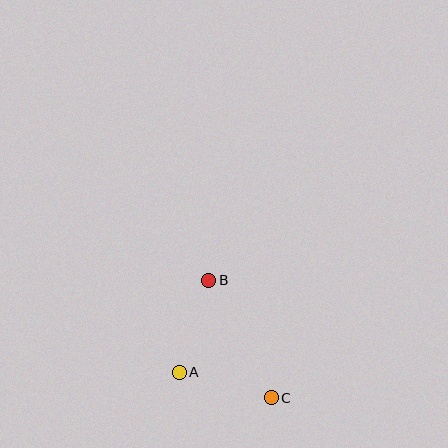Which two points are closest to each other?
Points A and C are closest to each other.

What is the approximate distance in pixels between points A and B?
The distance between A and B is approximately 97 pixels.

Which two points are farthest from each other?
Points B and C are farthest from each other.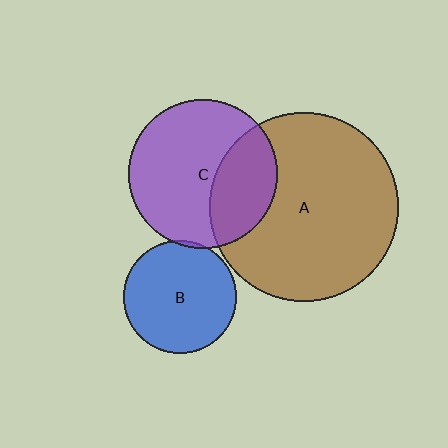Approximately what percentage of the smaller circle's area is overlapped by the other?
Approximately 30%.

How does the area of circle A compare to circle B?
Approximately 2.8 times.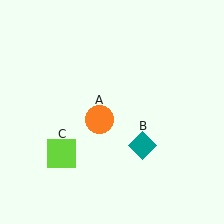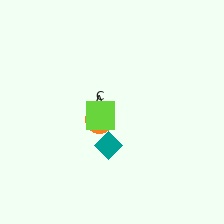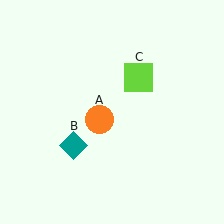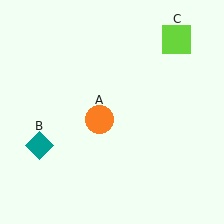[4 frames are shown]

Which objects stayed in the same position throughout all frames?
Orange circle (object A) remained stationary.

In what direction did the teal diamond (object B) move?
The teal diamond (object B) moved left.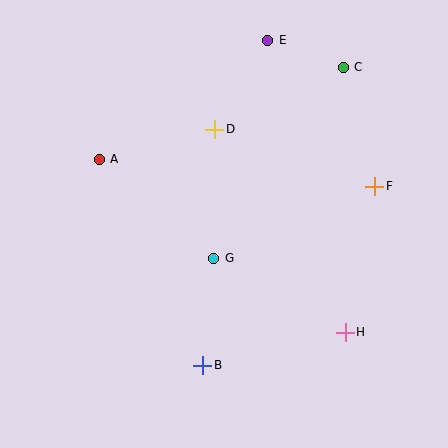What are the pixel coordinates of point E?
Point E is at (268, 40).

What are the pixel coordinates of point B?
Point B is at (203, 365).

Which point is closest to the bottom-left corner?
Point B is closest to the bottom-left corner.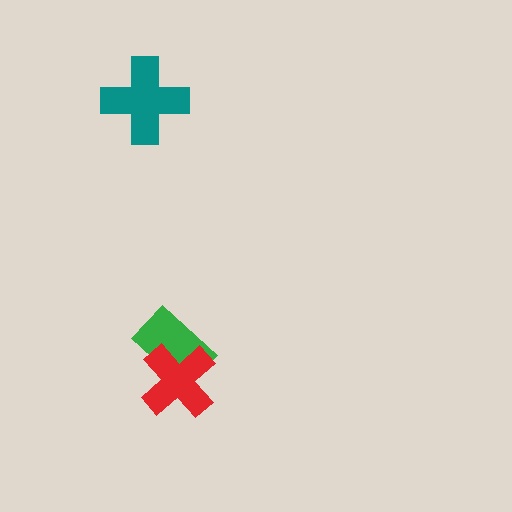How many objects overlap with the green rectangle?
1 object overlaps with the green rectangle.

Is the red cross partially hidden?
No, no other shape covers it.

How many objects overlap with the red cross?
1 object overlaps with the red cross.